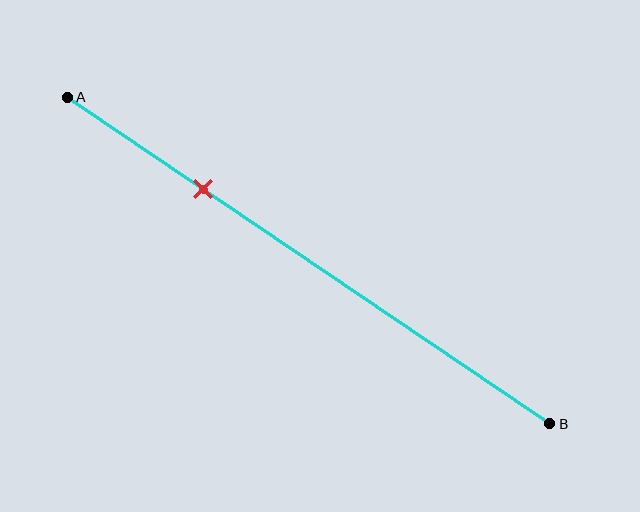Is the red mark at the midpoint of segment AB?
No, the mark is at about 30% from A, not at the 50% midpoint.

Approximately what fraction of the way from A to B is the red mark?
The red mark is approximately 30% of the way from A to B.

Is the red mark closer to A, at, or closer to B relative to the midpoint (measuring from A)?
The red mark is closer to point A than the midpoint of segment AB.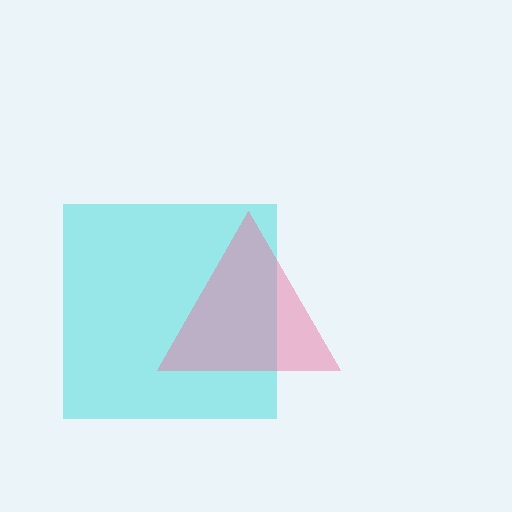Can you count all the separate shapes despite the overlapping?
Yes, there are 2 separate shapes.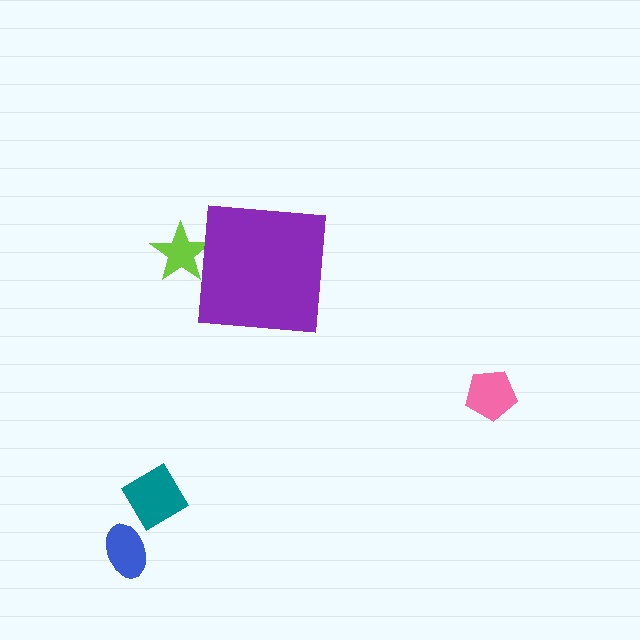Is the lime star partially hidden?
Yes, the lime star is partially hidden behind the purple square.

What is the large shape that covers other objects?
A purple square.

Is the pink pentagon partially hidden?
No, the pink pentagon is fully visible.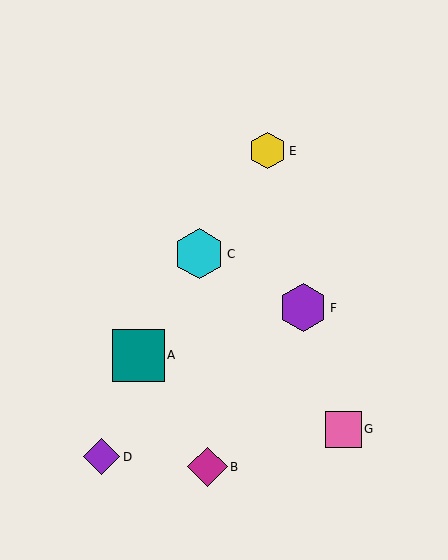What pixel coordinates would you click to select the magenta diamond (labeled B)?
Click at (208, 467) to select the magenta diamond B.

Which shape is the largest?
The teal square (labeled A) is the largest.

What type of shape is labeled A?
Shape A is a teal square.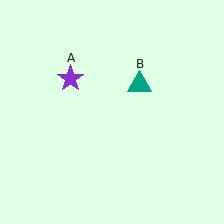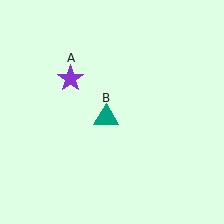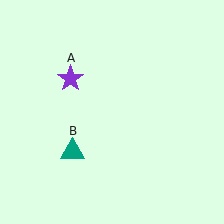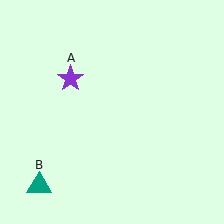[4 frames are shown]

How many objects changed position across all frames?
1 object changed position: teal triangle (object B).